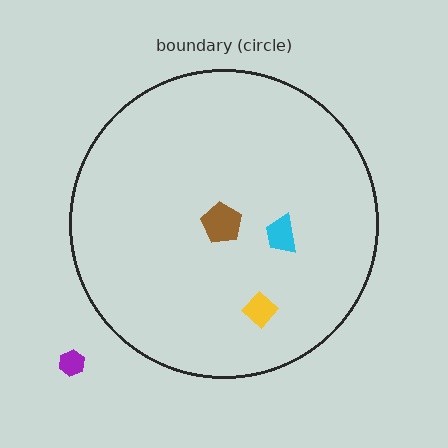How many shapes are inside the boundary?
3 inside, 1 outside.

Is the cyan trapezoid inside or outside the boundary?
Inside.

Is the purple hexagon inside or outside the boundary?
Outside.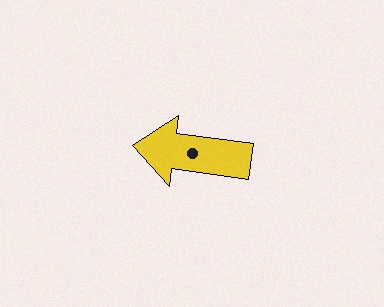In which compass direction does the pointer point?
West.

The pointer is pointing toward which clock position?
Roughly 9 o'clock.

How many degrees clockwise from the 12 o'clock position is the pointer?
Approximately 277 degrees.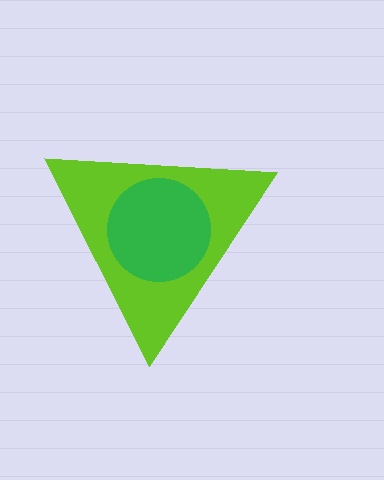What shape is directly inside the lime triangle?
The green circle.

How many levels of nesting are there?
2.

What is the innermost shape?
The green circle.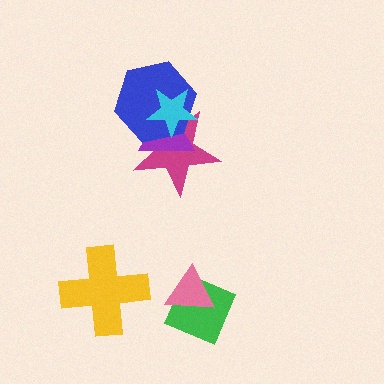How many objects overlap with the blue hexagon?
3 objects overlap with the blue hexagon.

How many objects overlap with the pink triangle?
1 object overlaps with the pink triangle.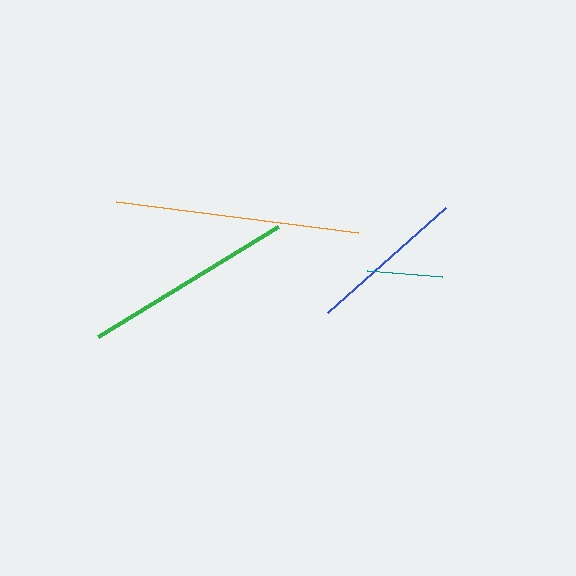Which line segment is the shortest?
The teal line is the shortest at approximately 75 pixels.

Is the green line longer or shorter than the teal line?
The green line is longer than the teal line.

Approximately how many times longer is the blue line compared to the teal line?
The blue line is approximately 2.1 times the length of the teal line.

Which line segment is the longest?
The orange line is the longest at approximately 244 pixels.